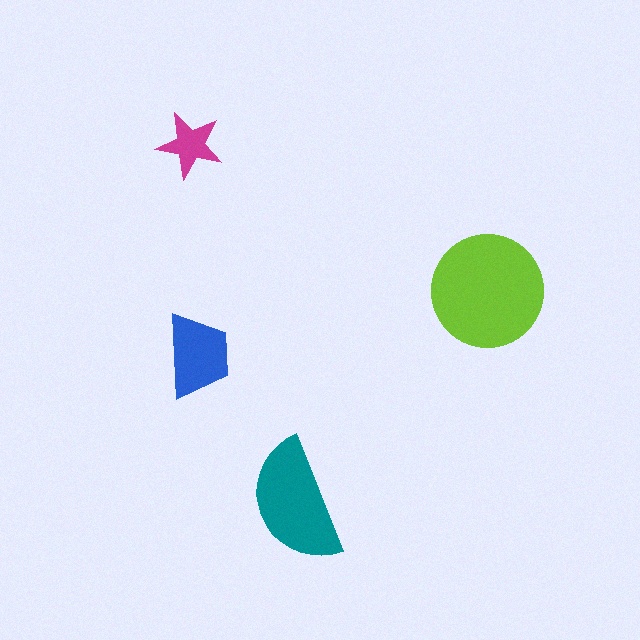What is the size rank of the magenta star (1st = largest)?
4th.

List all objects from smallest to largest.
The magenta star, the blue trapezoid, the teal semicircle, the lime circle.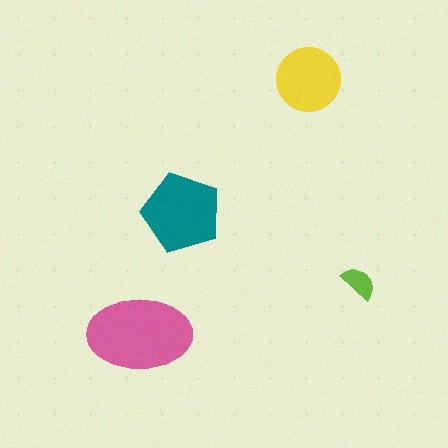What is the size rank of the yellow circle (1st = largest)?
3rd.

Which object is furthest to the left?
The pink ellipse is leftmost.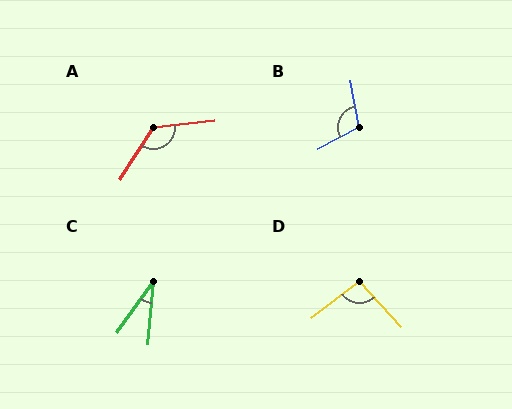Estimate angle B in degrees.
Approximately 108 degrees.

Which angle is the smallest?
C, at approximately 30 degrees.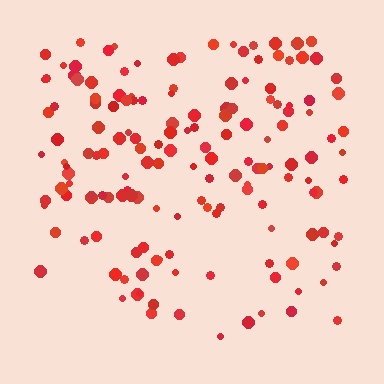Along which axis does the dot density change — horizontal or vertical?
Vertical.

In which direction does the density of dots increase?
From bottom to top, with the top side densest.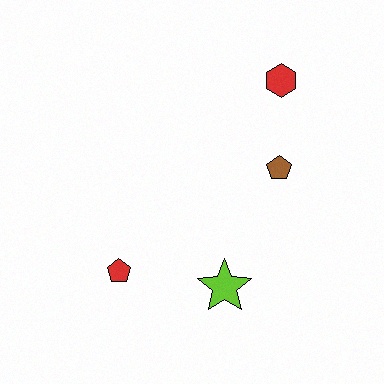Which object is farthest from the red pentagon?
The red hexagon is farthest from the red pentagon.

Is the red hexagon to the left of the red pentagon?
No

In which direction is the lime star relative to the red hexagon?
The lime star is below the red hexagon.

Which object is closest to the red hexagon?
The brown pentagon is closest to the red hexagon.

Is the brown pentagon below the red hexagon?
Yes